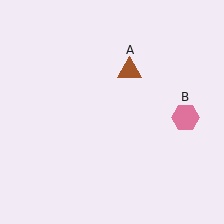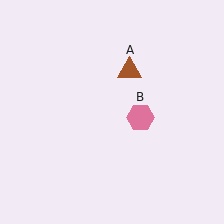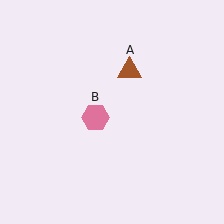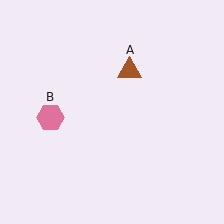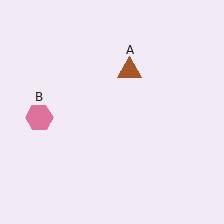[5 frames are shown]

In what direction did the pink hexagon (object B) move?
The pink hexagon (object B) moved left.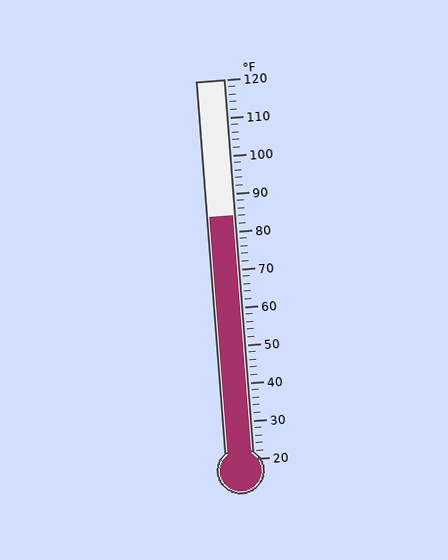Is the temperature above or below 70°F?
The temperature is above 70°F.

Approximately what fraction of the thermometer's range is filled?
The thermometer is filled to approximately 65% of its range.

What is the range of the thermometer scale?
The thermometer scale ranges from 20°F to 120°F.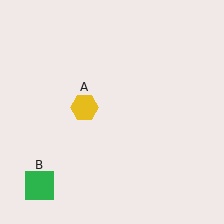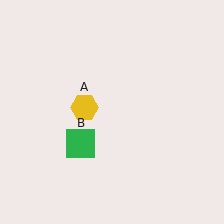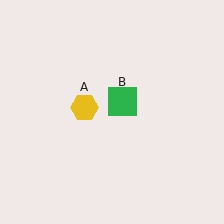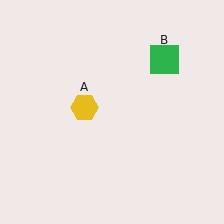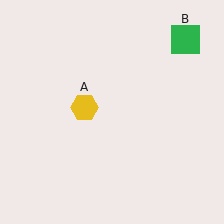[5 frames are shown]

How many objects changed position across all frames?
1 object changed position: green square (object B).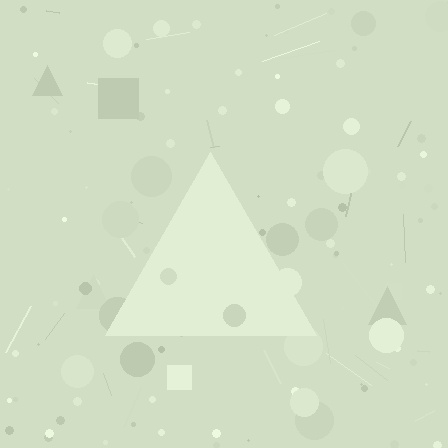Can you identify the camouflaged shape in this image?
The camouflaged shape is a triangle.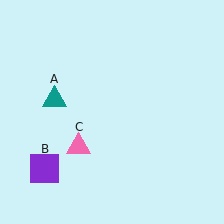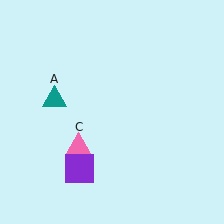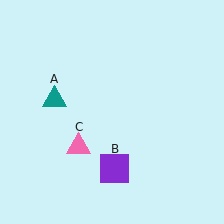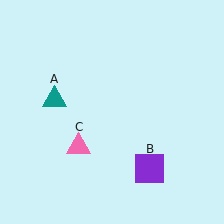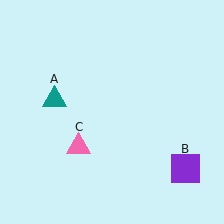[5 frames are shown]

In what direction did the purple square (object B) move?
The purple square (object B) moved right.